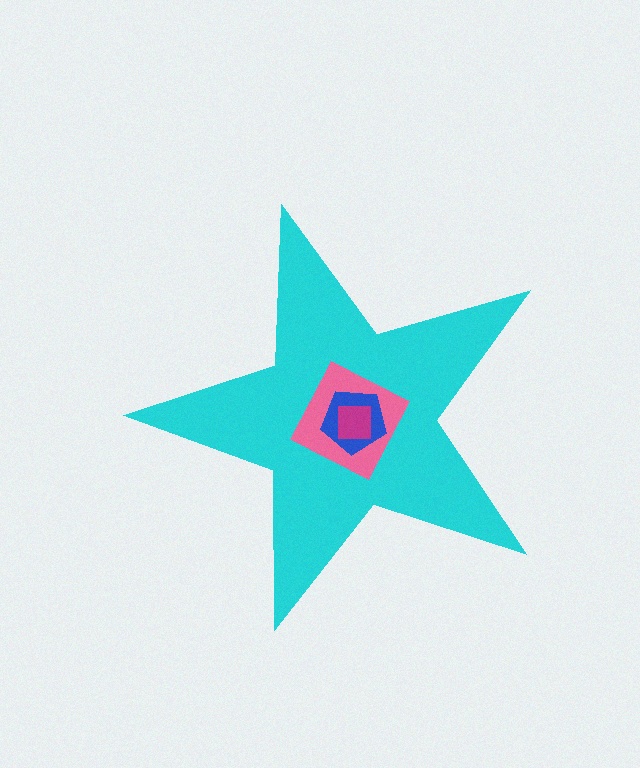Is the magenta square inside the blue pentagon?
Yes.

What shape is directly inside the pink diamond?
The blue pentagon.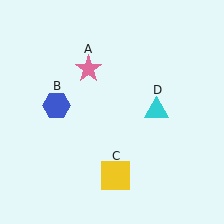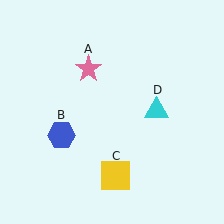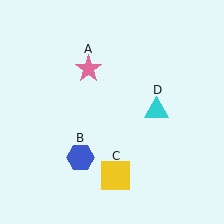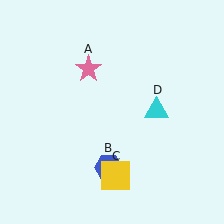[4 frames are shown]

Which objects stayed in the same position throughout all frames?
Pink star (object A) and yellow square (object C) and cyan triangle (object D) remained stationary.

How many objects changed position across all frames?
1 object changed position: blue hexagon (object B).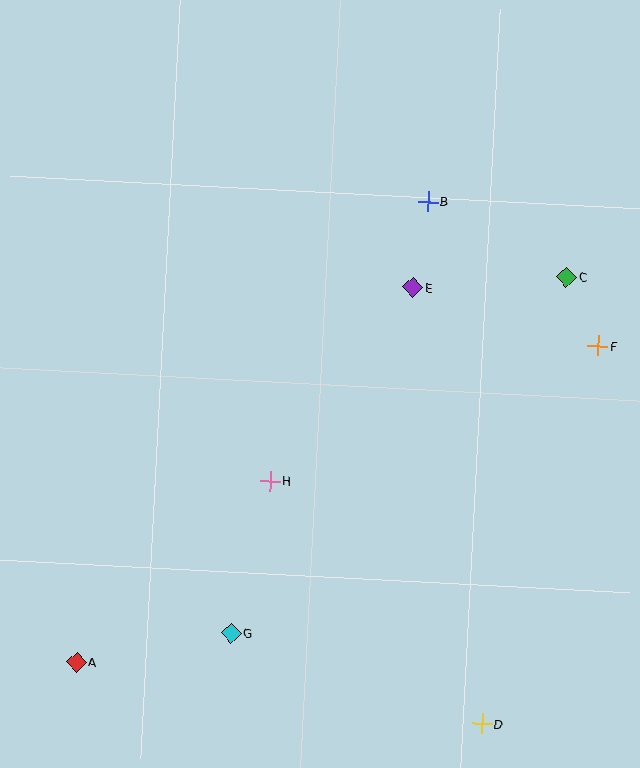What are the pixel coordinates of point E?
Point E is at (413, 287).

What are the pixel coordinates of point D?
Point D is at (482, 724).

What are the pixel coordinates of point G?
Point G is at (231, 633).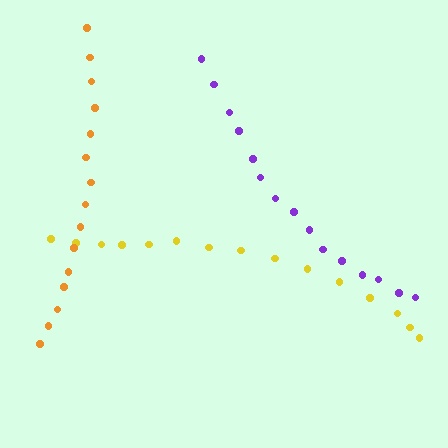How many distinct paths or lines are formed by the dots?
There are 3 distinct paths.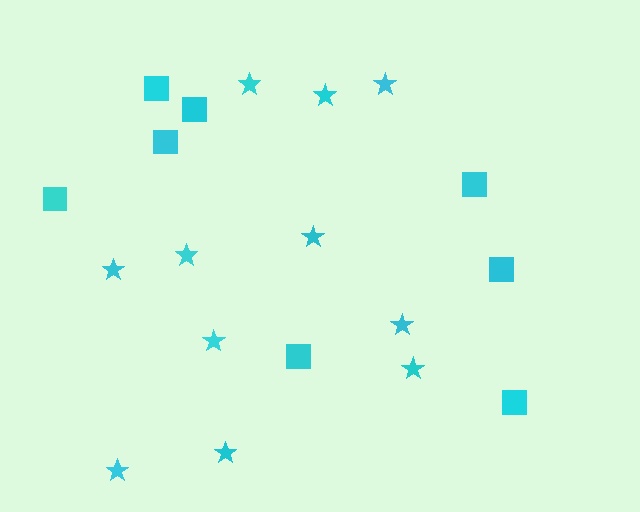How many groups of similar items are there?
There are 2 groups: one group of squares (8) and one group of stars (11).